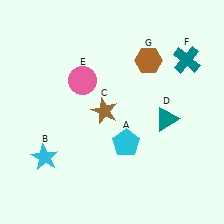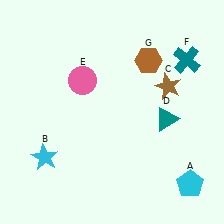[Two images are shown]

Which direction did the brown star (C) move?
The brown star (C) moved right.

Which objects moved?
The objects that moved are: the cyan pentagon (A), the brown star (C).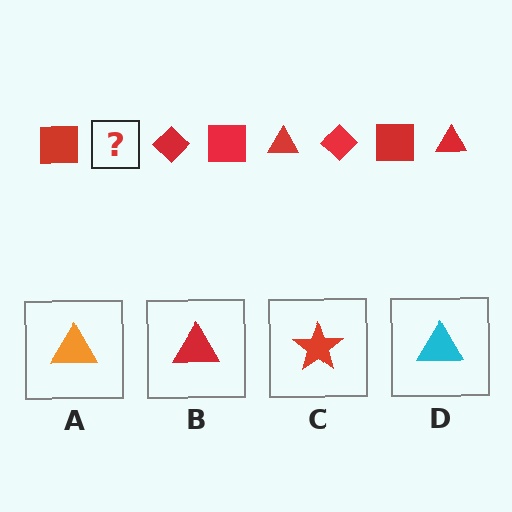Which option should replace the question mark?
Option B.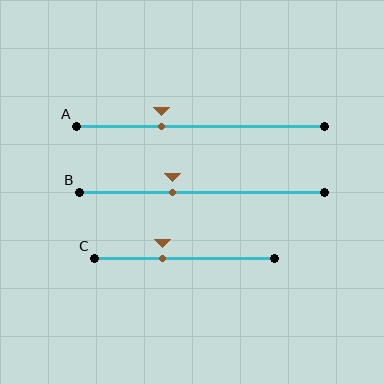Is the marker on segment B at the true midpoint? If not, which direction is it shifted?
No, the marker on segment B is shifted to the left by about 12% of the segment length.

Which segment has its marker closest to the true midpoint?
Segment B has its marker closest to the true midpoint.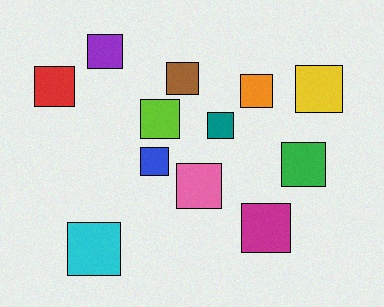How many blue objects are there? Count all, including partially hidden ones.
There is 1 blue object.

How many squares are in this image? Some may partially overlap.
There are 12 squares.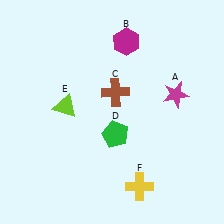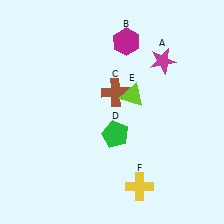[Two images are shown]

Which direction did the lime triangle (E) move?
The lime triangle (E) moved right.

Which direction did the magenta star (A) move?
The magenta star (A) moved up.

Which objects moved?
The objects that moved are: the magenta star (A), the lime triangle (E).